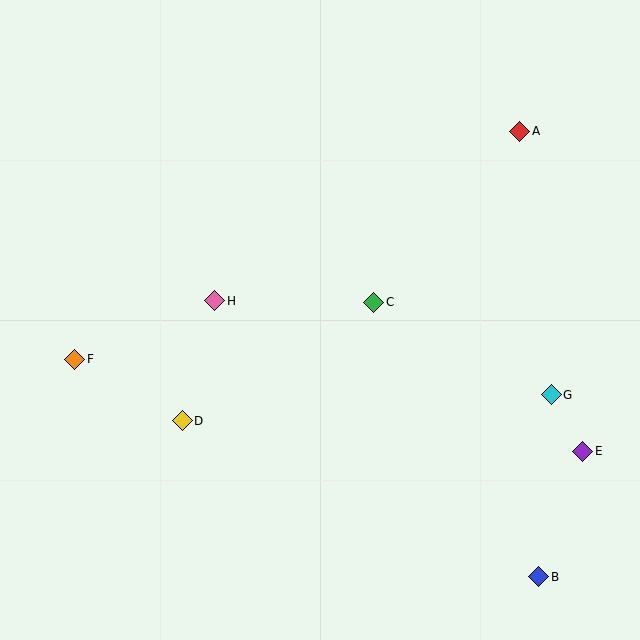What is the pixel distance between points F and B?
The distance between F and B is 513 pixels.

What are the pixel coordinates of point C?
Point C is at (374, 302).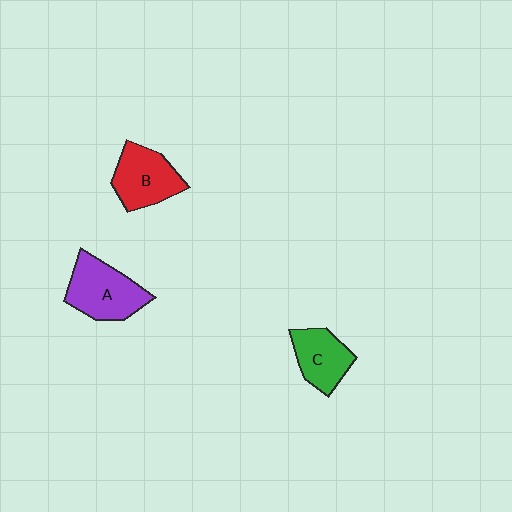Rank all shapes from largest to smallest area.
From largest to smallest: A (purple), B (red), C (green).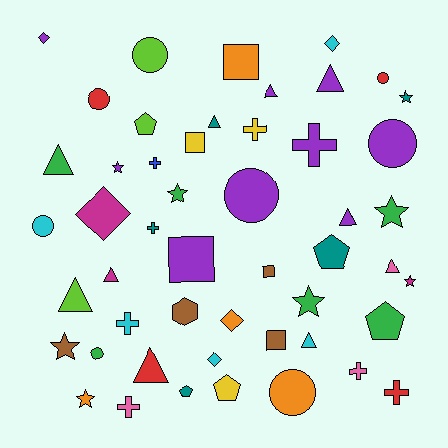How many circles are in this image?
There are 8 circles.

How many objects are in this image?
There are 50 objects.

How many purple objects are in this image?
There are 9 purple objects.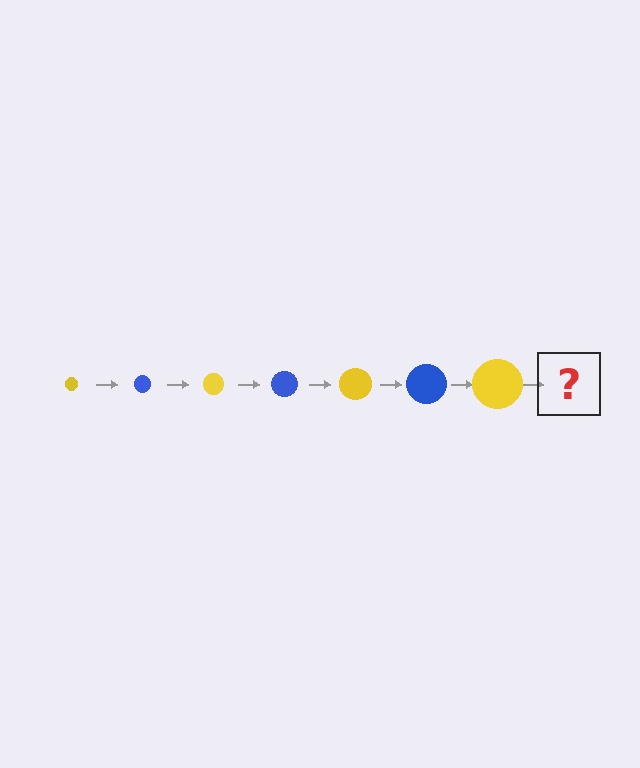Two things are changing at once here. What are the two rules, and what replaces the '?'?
The two rules are that the circle grows larger each step and the color cycles through yellow and blue. The '?' should be a blue circle, larger than the previous one.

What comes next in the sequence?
The next element should be a blue circle, larger than the previous one.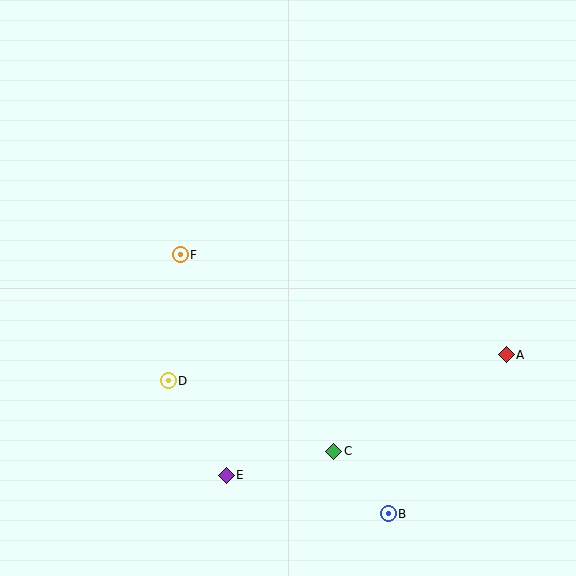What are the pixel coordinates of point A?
Point A is at (506, 355).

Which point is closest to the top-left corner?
Point F is closest to the top-left corner.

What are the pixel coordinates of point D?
Point D is at (168, 381).